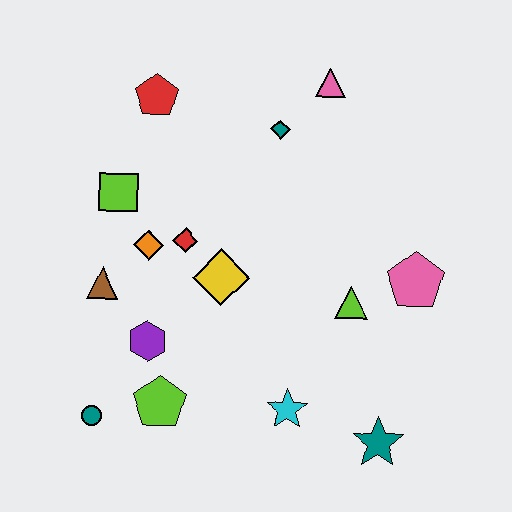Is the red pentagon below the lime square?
No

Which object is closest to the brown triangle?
The orange diamond is closest to the brown triangle.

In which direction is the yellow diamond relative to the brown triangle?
The yellow diamond is to the right of the brown triangle.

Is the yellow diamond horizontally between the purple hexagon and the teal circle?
No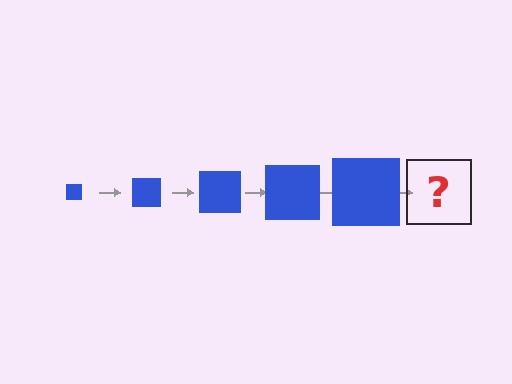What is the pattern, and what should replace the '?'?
The pattern is that the square gets progressively larger each step. The '?' should be a blue square, larger than the previous one.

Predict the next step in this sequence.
The next step is a blue square, larger than the previous one.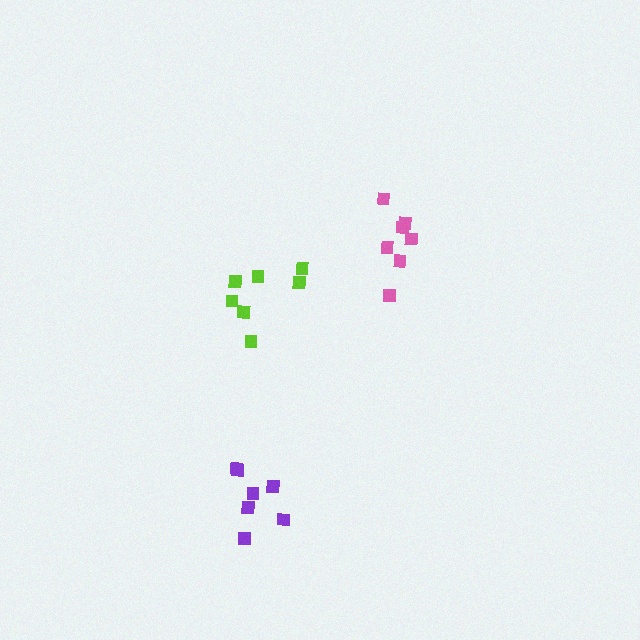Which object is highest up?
The pink cluster is topmost.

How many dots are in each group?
Group 1: 7 dots, Group 2: 7 dots, Group 3: 7 dots (21 total).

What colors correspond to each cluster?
The clusters are colored: lime, purple, pink.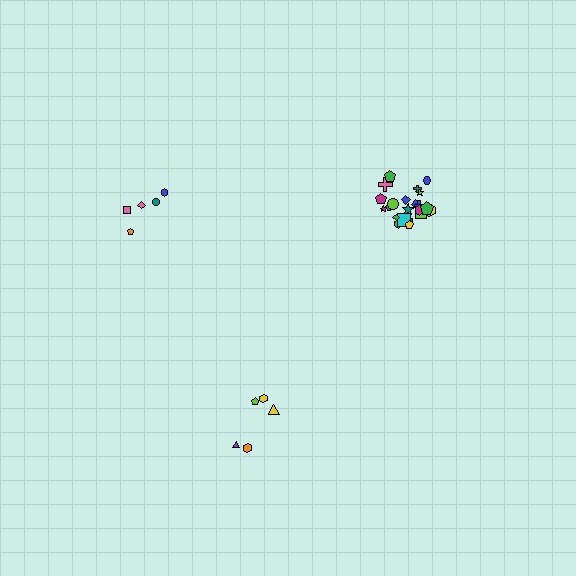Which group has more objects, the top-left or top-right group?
The top-right group.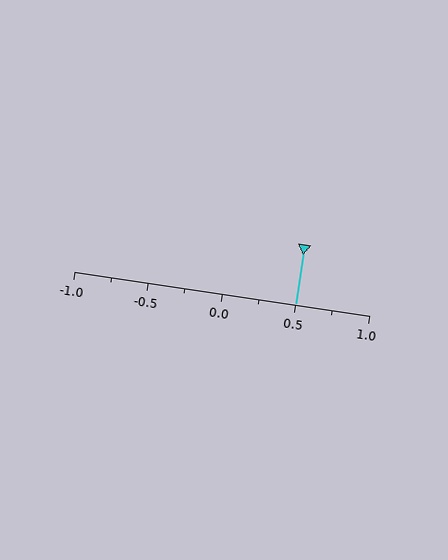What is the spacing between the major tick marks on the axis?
The major ticks are spaced 0.5 apart.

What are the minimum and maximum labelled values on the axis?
The axis runs from -1.0 to 1.0.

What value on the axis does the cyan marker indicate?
The marker indicates approximately 0.5.